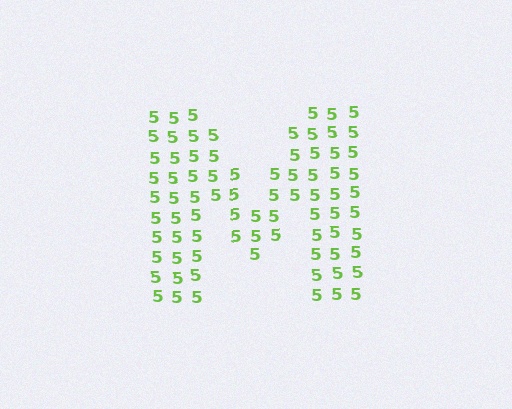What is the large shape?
The large shape is the letter M.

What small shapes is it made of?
It is made of small digit 5's.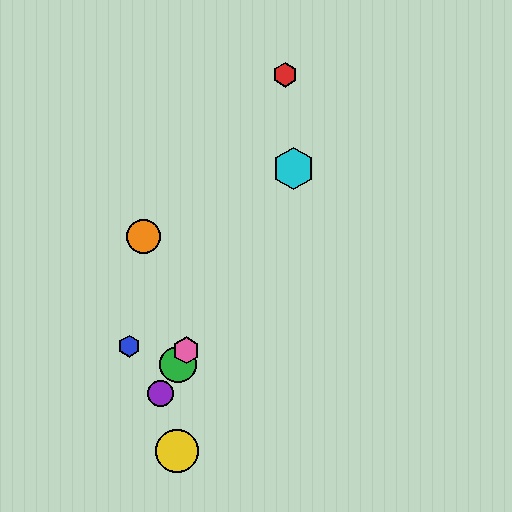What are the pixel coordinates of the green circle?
The green circle is at (178, 364).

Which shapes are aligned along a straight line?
The green circle, the purple circle, the cyan hexagon, the pink hexagon are aligned along a straight line.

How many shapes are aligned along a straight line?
4 shapes (the green circle, the purple circle, the cyan hexagon, the pink hexagon) are aligned along a straight line.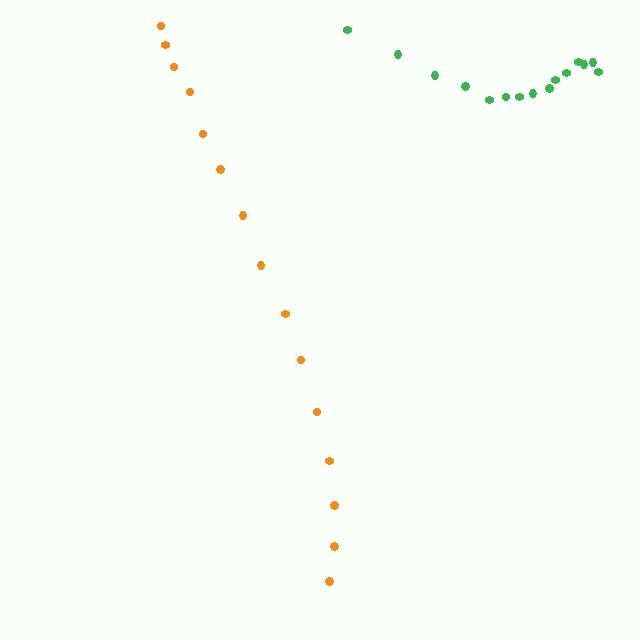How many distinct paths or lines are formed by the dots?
There are 2 distinct paths.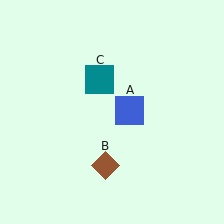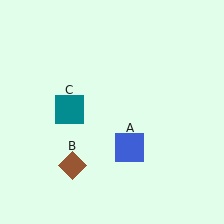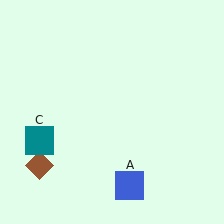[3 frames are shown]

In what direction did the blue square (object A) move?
The blue square (object A) moved down.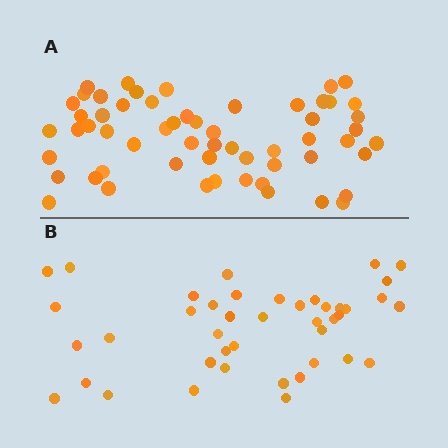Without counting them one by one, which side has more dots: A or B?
Region A (the top region) has more dots.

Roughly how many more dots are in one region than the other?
Region A has approximately 15 more dots than region B.